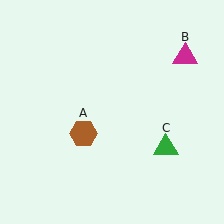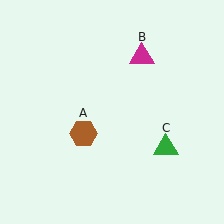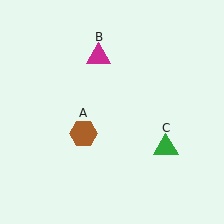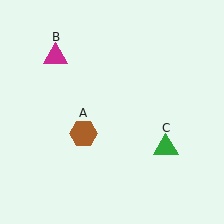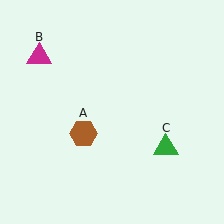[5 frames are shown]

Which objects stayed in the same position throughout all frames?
Brown hexagon (object A) and green triangle (object C) remained stationary.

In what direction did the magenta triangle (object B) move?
The magenta triangle (object B) moved left.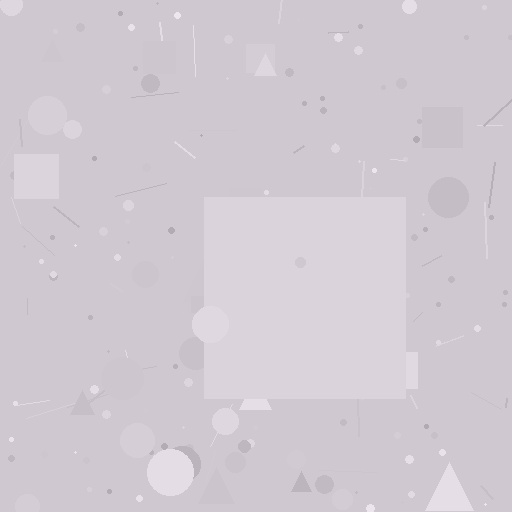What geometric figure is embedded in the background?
A square is embedded in the background.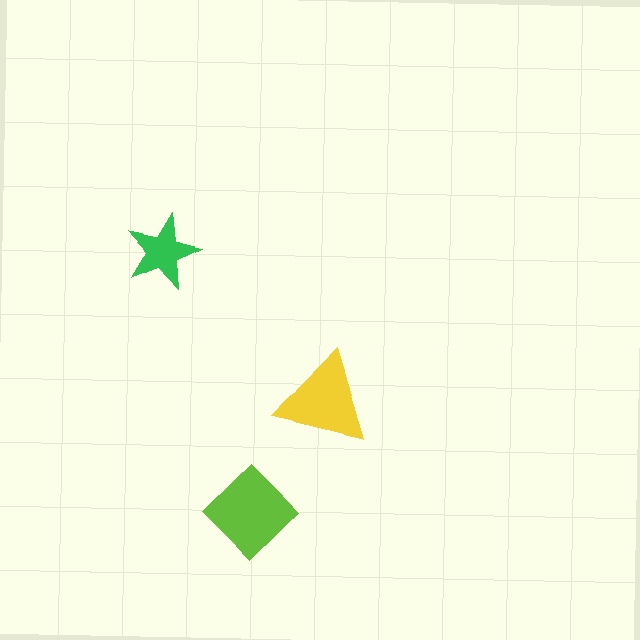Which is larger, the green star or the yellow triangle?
The yellow triangle.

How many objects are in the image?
There are 3 objects in the image.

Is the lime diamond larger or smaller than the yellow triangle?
Larger.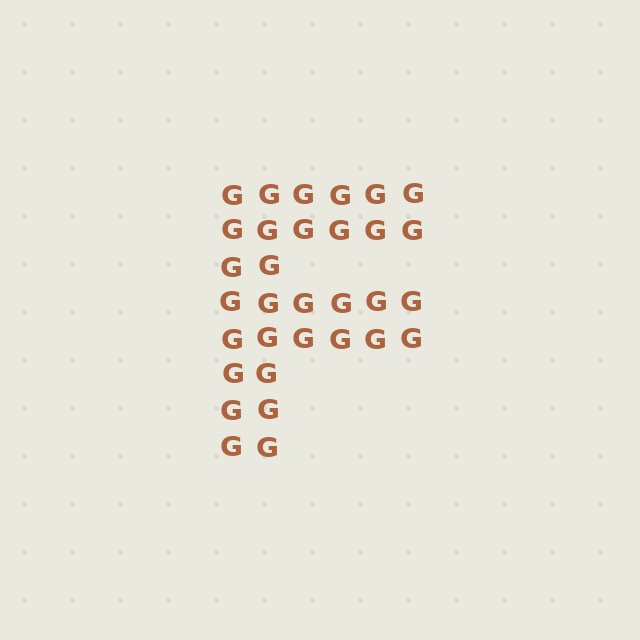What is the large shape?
The large shape is the letter F.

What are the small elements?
The small elements are letter G's.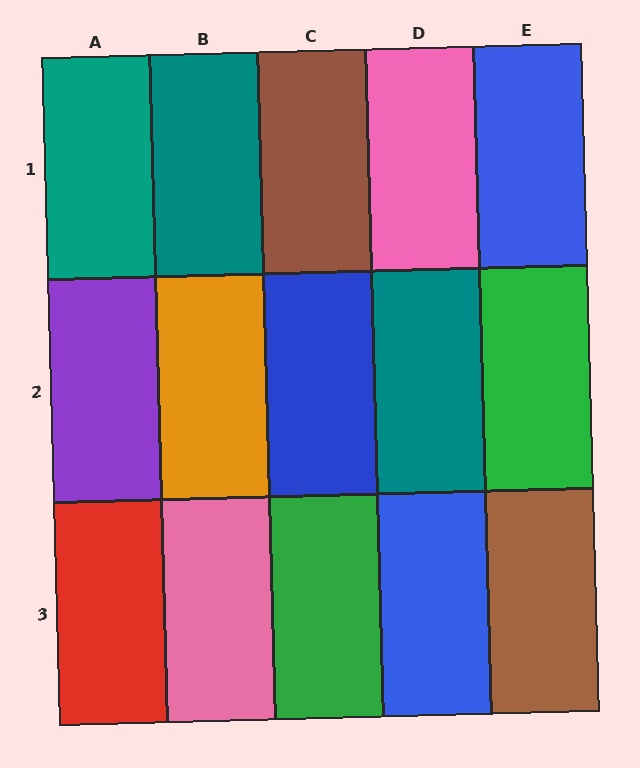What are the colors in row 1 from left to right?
Teal, teal, brown, pink, blue.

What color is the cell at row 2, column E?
Green.